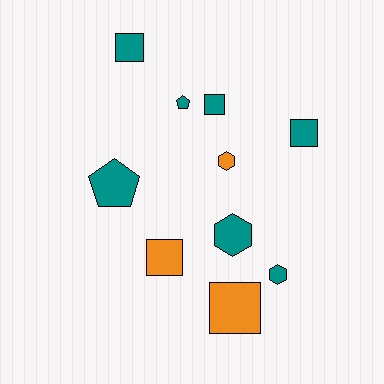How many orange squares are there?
There are 2 orange squares.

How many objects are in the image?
There are 10 objects.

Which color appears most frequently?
Teal, with 7 objects.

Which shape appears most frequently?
Square, with 5 objects.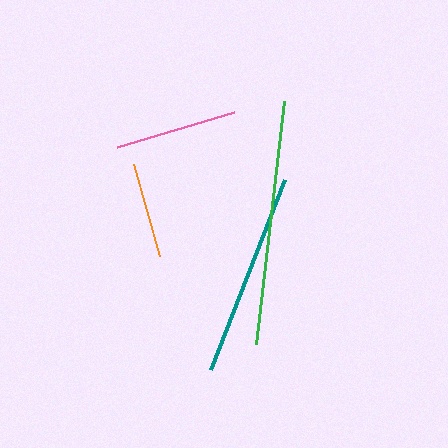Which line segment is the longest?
The green line is the longest at approximately 244 pixels.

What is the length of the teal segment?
The teal segment is approximately 204 pixels long.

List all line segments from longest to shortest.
From longest to shortest: green, teal, pink, orange.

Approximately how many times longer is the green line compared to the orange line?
The green line is approximately 2.6 times the length of the orange line.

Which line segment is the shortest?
The orange line is the shortest at approximately 95 pixels.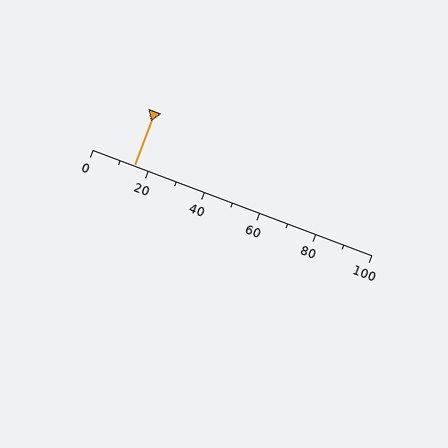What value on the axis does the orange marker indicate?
The marker indicates approximately 15.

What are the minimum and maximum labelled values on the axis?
The axis runs from 0 to 100.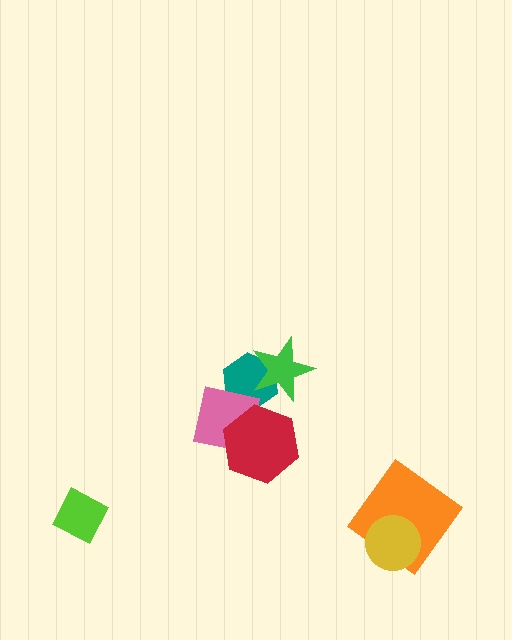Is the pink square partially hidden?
Yes, it is partially covered by another shape.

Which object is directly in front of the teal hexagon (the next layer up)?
The pink square is directly in front of the teal hexagon.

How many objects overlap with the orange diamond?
1 object overlaps with the orange diamond.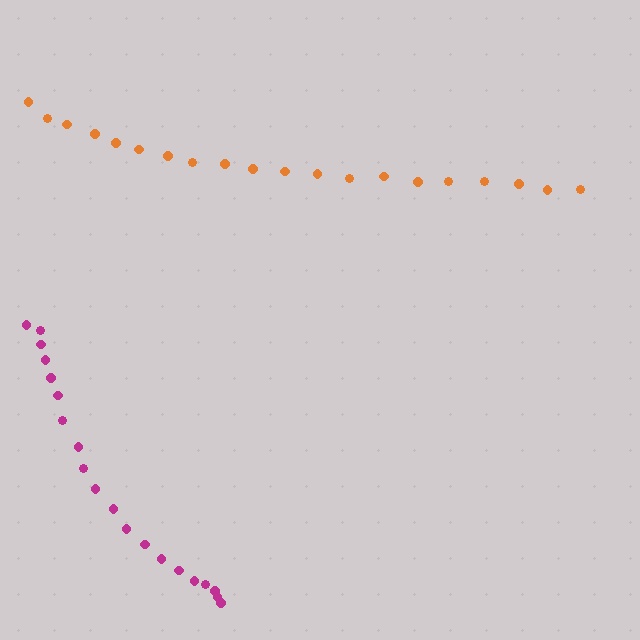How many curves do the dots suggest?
There are 2 distinct paths.